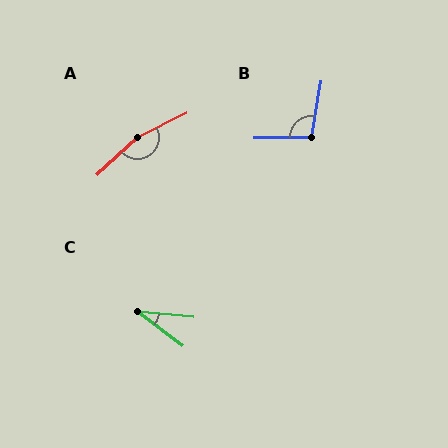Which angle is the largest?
A, at approximately 164 degrees.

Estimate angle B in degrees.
Approximately 99 degrees.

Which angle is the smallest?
C, at approximately 31 degrees.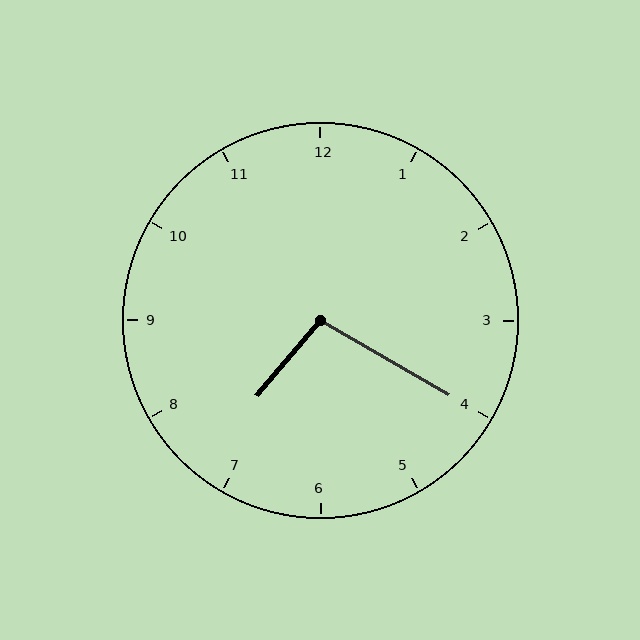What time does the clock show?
7:20.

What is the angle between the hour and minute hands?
Approximately 100 degrees.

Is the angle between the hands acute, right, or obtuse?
It is obtuse.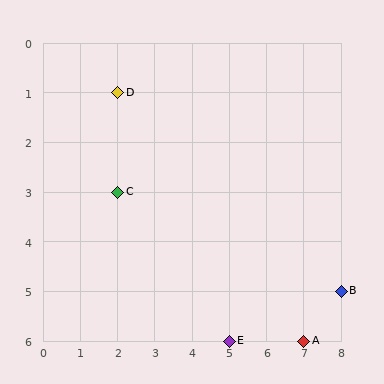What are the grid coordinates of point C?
Point C is at grid coordinates (2, 3).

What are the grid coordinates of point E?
Point E is at grid coordinates (5, 6).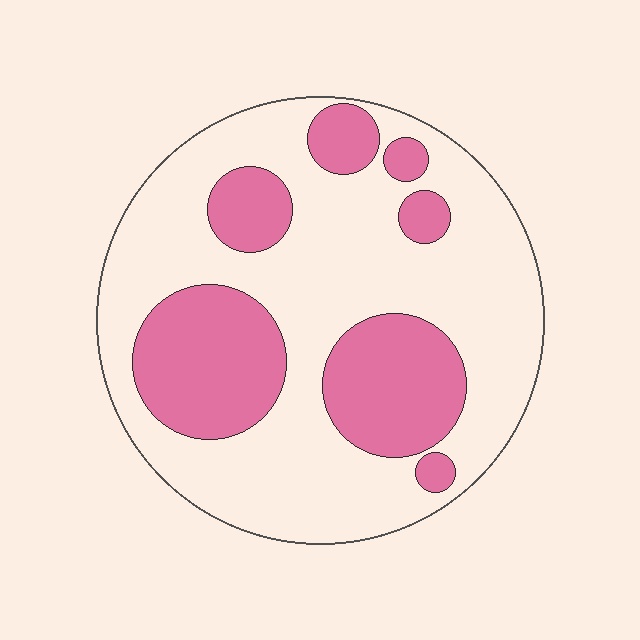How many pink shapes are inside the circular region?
7.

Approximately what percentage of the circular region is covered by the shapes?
Approximately 30%.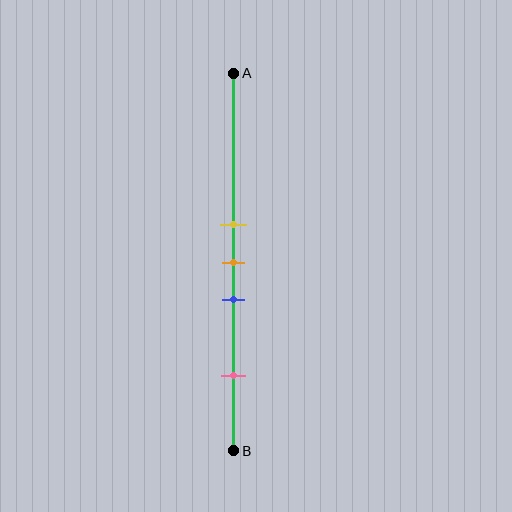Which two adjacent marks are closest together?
The yellow and orange marks are the closest adjacent pair.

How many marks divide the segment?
There are 4 marks dividing the segment.